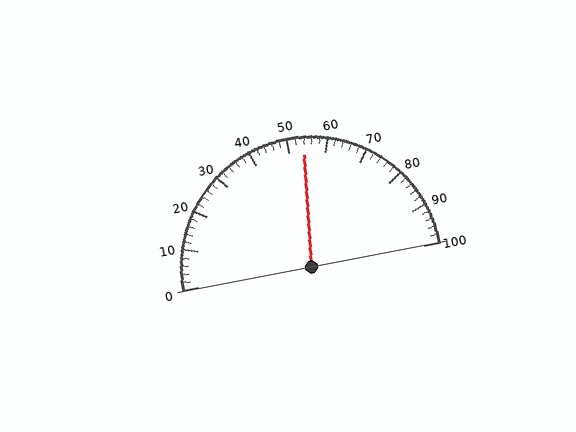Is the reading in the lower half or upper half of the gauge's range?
The reading is in the upper half of the range (0 to 100).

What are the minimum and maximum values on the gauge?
The gauge ranges from 0 to 100.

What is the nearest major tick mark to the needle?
The nearest major tick mark is 50.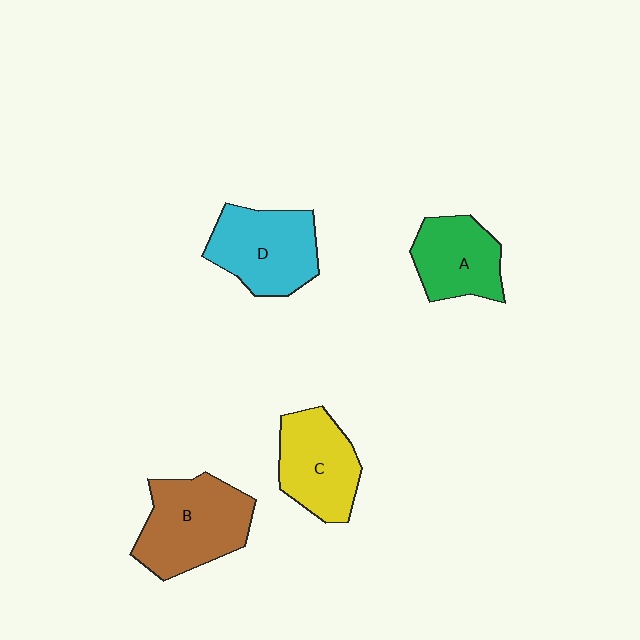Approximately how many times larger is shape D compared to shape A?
Approximately 1.2 times.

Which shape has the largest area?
Shape B (brown).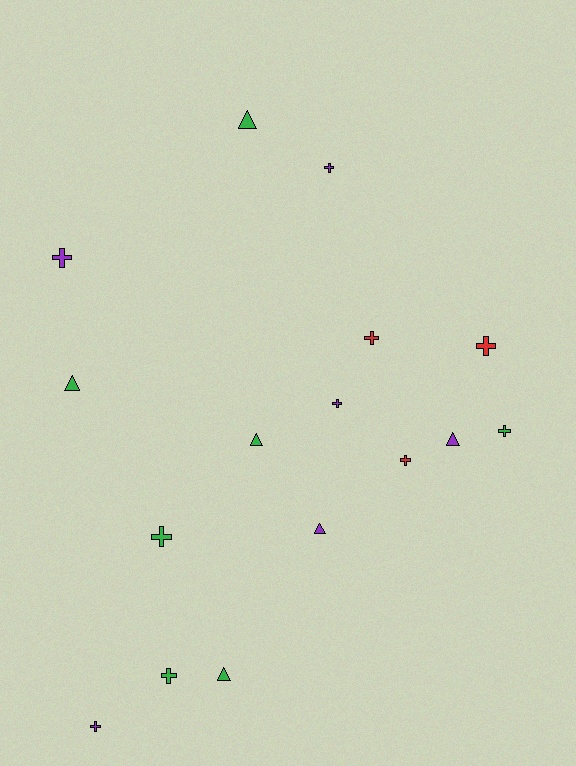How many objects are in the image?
There are 16 objects.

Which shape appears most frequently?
Cross, with 10 objects.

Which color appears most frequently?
Green, with 7 objects.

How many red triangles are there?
There are no red triangles.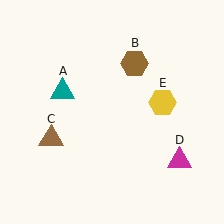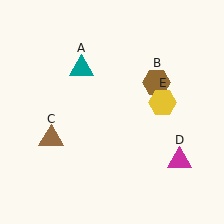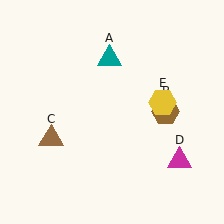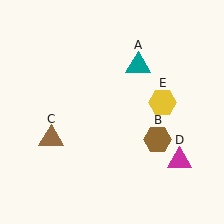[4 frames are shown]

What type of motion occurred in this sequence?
The teal triangle (object A), brown hexagon (object B) rotated clockwise around the center of the scene.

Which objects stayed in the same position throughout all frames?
Brown triangle (object C) and magenta triangle (object D) and yellow hexagon (object E) remained stationary.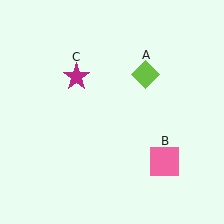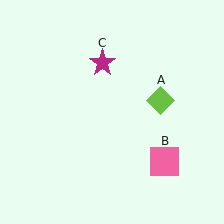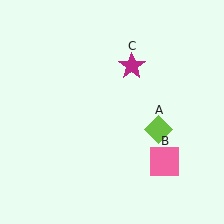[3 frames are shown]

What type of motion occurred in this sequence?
The lime diamond (object A), magenta star (object C) rotated clockwise around the center of the scene.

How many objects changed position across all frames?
2 objects changed position: lime diamond (object A), magenta star (object C).